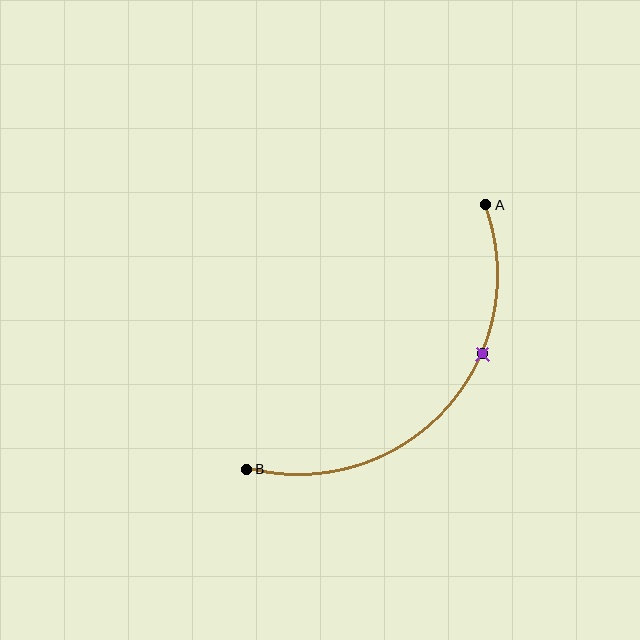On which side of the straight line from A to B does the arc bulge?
The arc bulges below and to the right of the straight line connecting A and B.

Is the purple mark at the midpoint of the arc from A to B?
No. The purple mark lies on the arc but is closer to endpoint A. The arc midpoint would be at the point on the curve equidistant along the arc from both A and B.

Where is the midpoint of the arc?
The arc midpoint is the point on the curve farthest from the straight line joining A and B. It sits below and to the right of that line.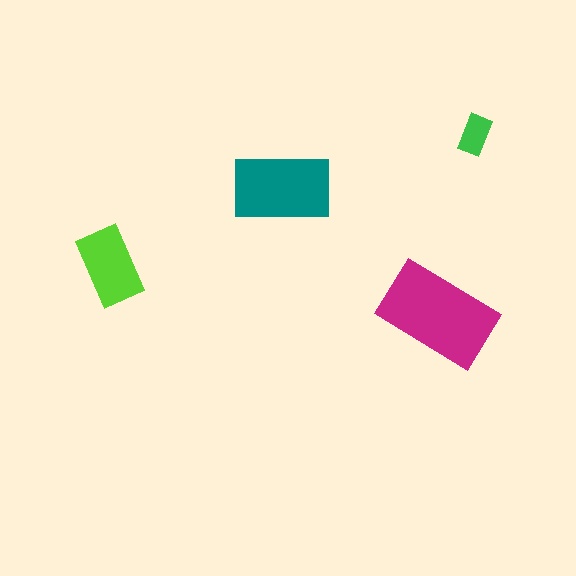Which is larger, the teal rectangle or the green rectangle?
The teal one.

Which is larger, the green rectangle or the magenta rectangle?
The magenta one.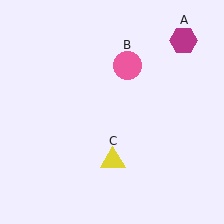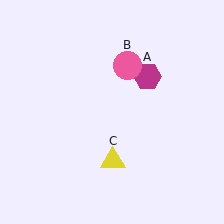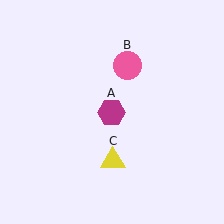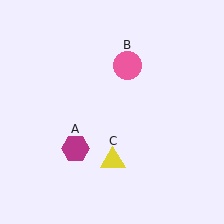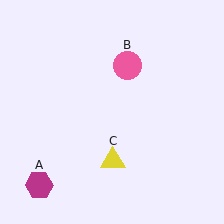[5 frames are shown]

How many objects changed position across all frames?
1 object changed position: magenta hexagon (object A).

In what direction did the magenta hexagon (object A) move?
The magenta hexagon (object A) moved down and to the left.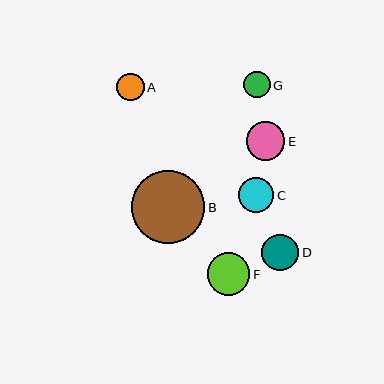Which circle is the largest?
Circle B is the largest with a size of approximately 73 pixels.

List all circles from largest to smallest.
From largest to smallest: B, F, E, D, C, A, G.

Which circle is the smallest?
Circle G is the smallest with a size of approximately 27 pixels.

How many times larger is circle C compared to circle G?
Circle C is approximately 1.3 times the size of circle G.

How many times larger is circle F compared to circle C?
Circle F is approximately 1.2 times the size of circle C.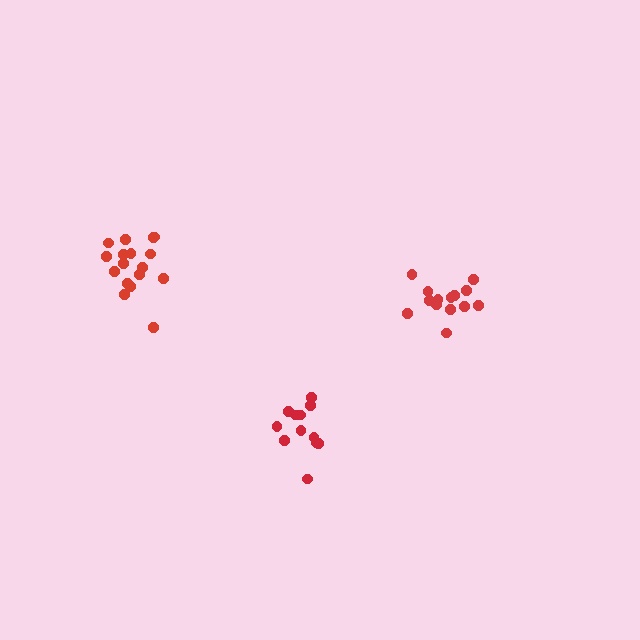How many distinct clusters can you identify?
There are 3 distinct clusters.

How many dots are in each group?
Group 1: 17 dots, Group 2: 14 dots, Group 3: 12 dots (43 total).